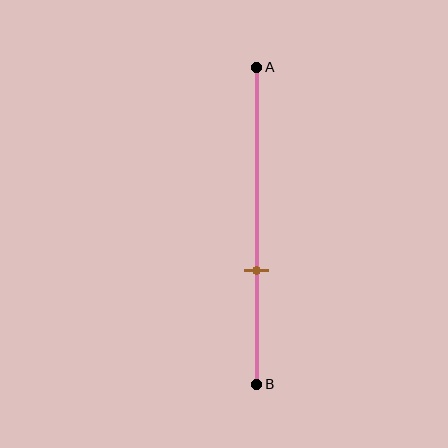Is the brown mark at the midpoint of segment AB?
No, the mark is at about 65% from A, not at the 50% midpoint.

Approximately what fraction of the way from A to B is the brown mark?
The brown mark is approximately 65% of the way from A to B.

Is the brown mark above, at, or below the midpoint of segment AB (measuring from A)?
The brown mark is below the midpoint of segment AB.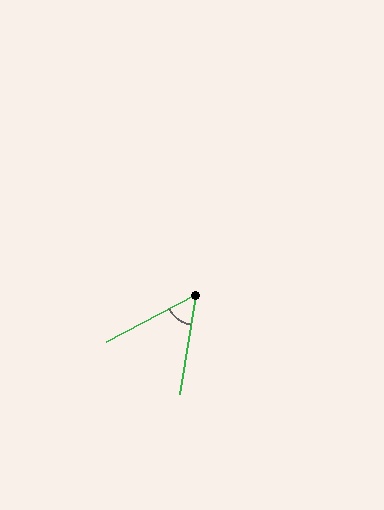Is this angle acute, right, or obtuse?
It is acute.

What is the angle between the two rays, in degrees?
Approximately 53 degrees.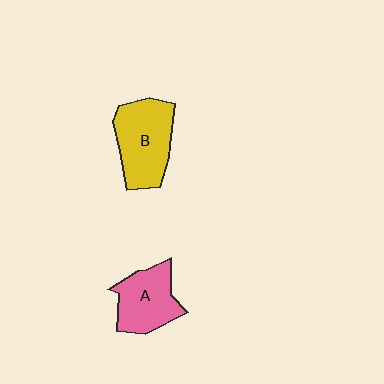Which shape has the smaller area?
Shape A (pink).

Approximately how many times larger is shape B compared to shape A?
Approximately 1.2 times.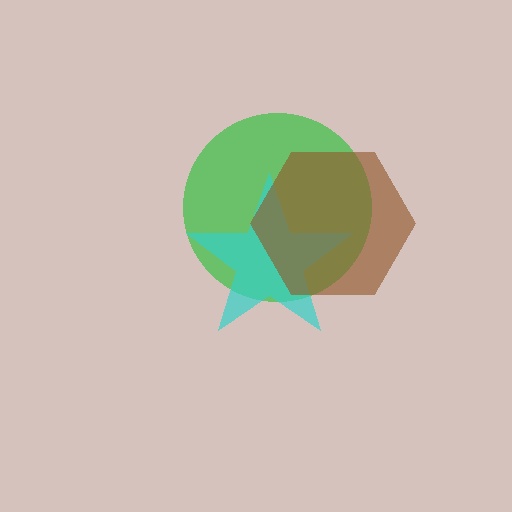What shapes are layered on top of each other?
The layered shapes are: a green circle, a cyan star, a brown hexagon.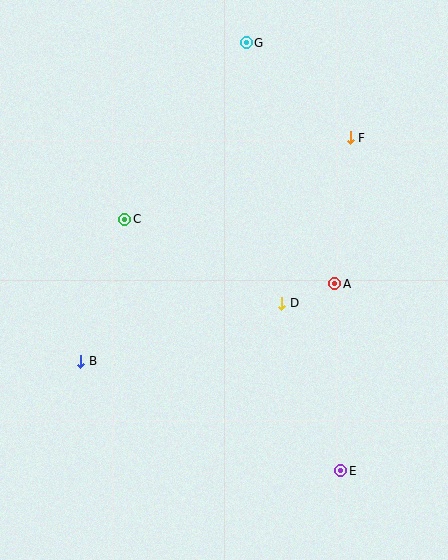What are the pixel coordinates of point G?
Point G is at (246, 43).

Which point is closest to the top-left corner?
Point G is closest to the top-left corner.